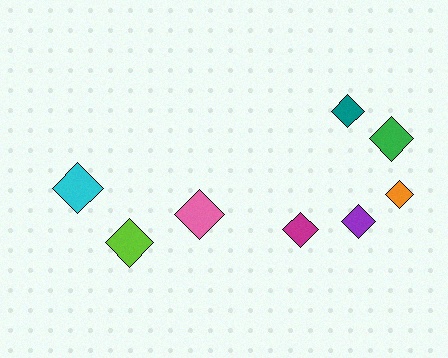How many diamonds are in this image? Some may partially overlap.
There are 8 diamonds.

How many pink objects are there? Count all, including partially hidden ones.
There is 1 pink object.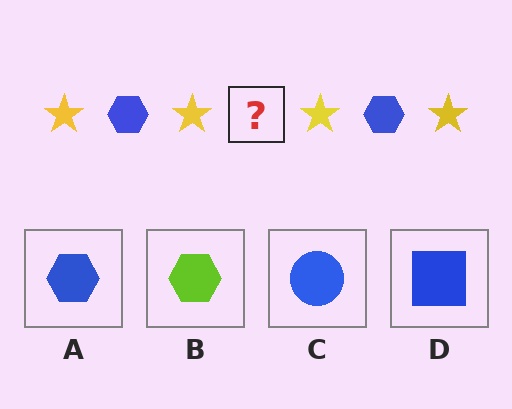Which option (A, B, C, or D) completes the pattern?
A.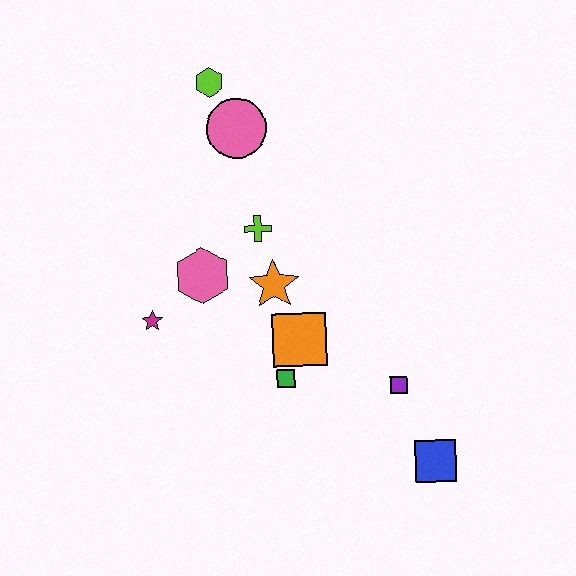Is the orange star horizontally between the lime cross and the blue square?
Yes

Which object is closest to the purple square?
The blue square is closest to the purple square.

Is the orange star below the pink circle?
Yes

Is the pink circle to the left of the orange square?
Yes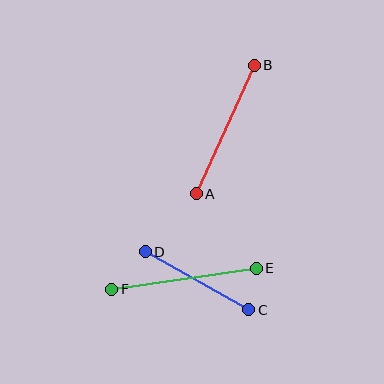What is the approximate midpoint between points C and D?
The midpoint is at approximately (197, 281) pixels.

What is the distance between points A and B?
The distance is approximately 141 pixels.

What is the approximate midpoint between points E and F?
The midpoint is at approximately (184, 279) pixels.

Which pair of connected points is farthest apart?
Points E and F are farthest apart.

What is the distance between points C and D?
The distance is approximately 118 pixels.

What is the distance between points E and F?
The distance is approximately 146 pixels.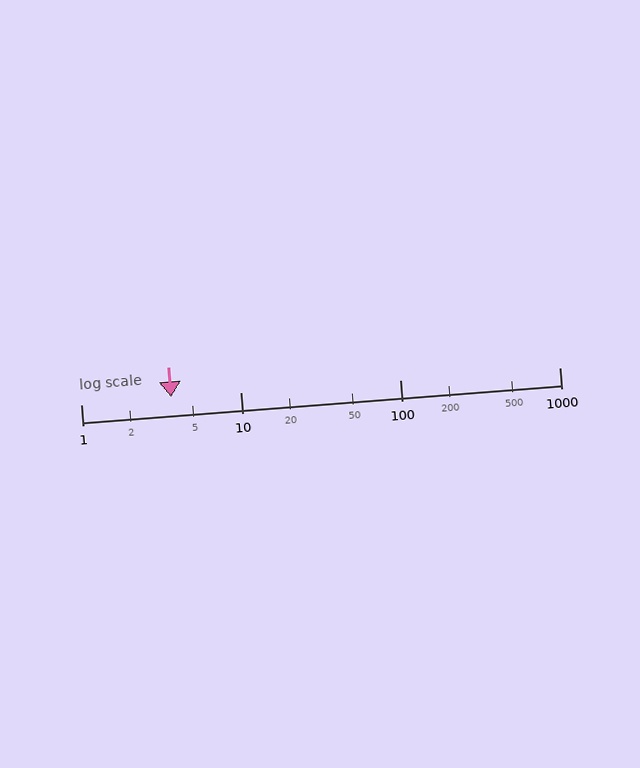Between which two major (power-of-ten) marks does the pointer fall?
The pointer is between 1 and 10.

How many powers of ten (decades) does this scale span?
The scale spans 3 decades, from 1 to 1000.